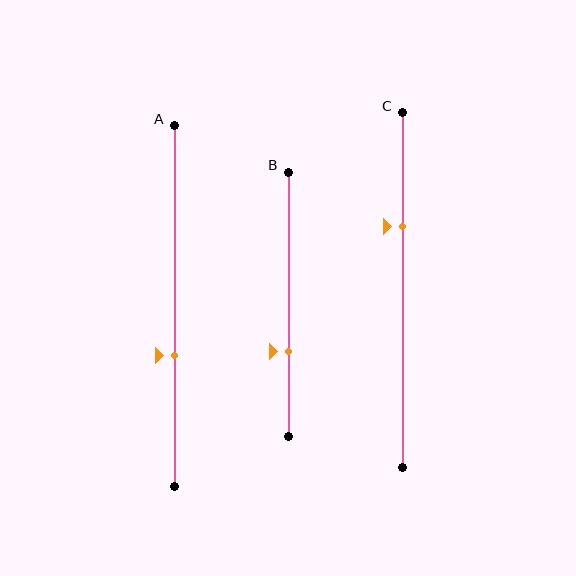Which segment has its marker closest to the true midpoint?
Segment A has its marker closest to the true midpoint.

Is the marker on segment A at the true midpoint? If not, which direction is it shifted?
No, the marker on segment A is shifted downward by about 14% of the segment length.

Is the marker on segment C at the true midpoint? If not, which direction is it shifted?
No, the marker on segment C is shifted upward by about 18% of the segment length.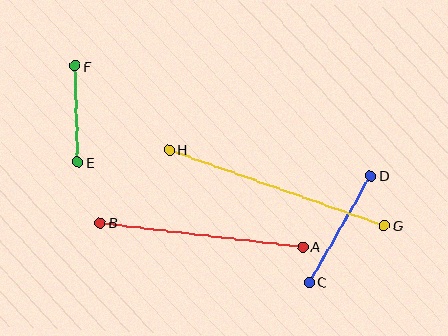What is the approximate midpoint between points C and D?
The midpoint is at approximately (340, 229) pixels.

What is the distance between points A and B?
The distance is approximately 204 pixels.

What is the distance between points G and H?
The distance is approximately 228 pixels.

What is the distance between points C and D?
The distance is approximately 123 pixels.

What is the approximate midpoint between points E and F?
The midpoint is at approximately (76, 114) pixels.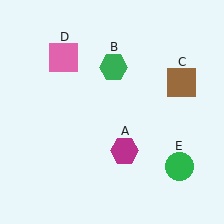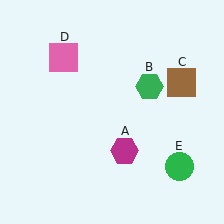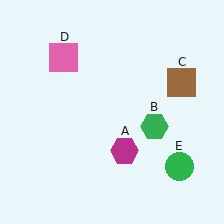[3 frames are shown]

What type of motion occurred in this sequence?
The green hexagon (object B) rotated clockwise around the center of the scene.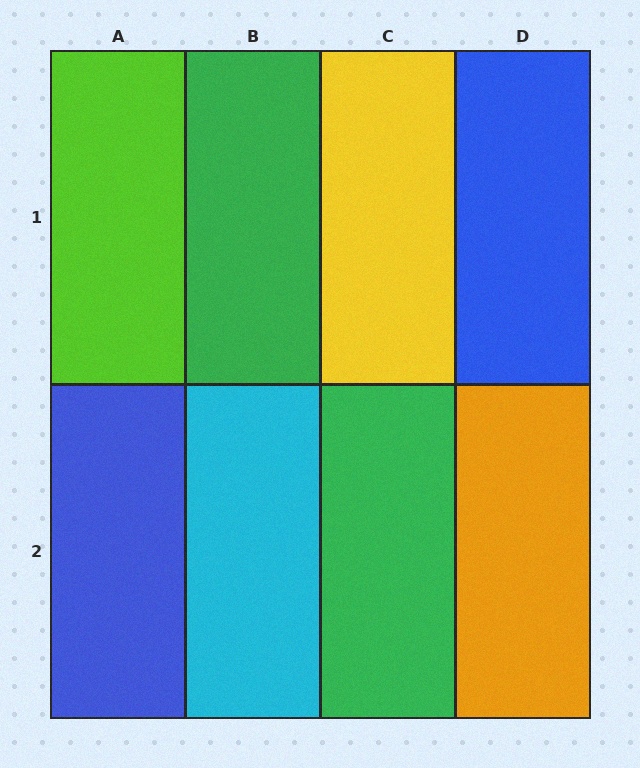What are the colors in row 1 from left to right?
Lime, green, yellow, blue.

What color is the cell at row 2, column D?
Orange.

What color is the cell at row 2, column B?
Cyan.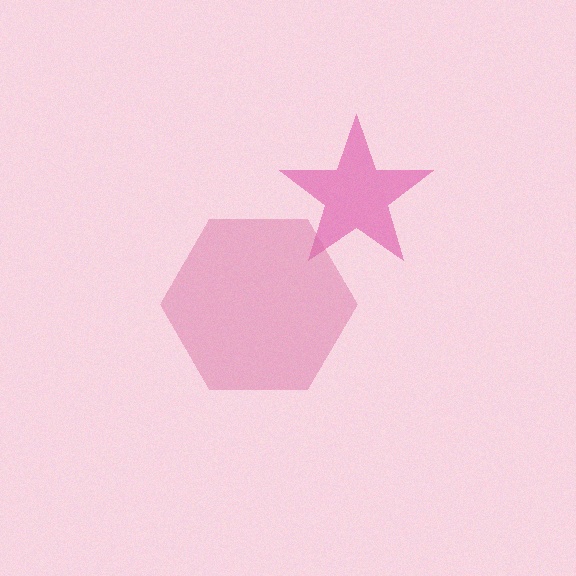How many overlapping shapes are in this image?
There are 2 overlapping shapes in the image.